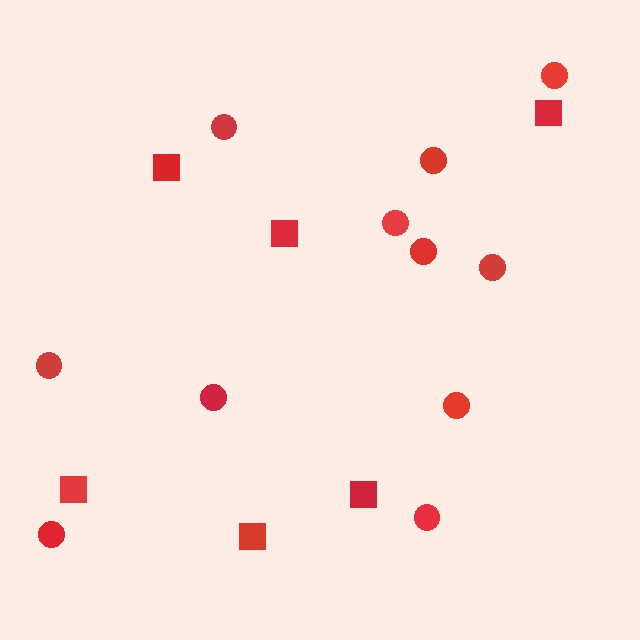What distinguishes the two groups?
There are 2 groups: one group of circles (11) and one group of squares (6).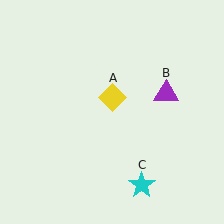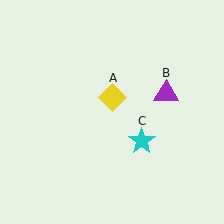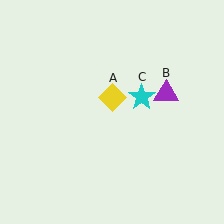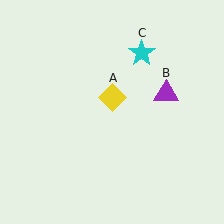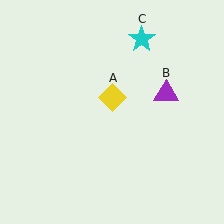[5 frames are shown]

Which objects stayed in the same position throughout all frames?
Yellow diamond (object A) and purple triangle (object B) remained stationary.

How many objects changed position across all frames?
1 object changed position: cyan star (object C).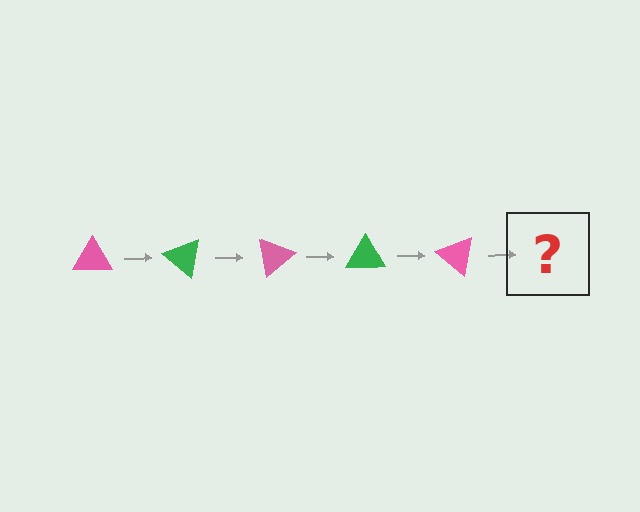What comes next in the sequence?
The next element should be a green triangle, rotated 200 degrees from the start.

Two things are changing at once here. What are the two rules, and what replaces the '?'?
The two rules are that it rotates 40 degrees each step and the color cycles through pink and green. The '?' should be a green triangle, rotated 200 degrees from the start.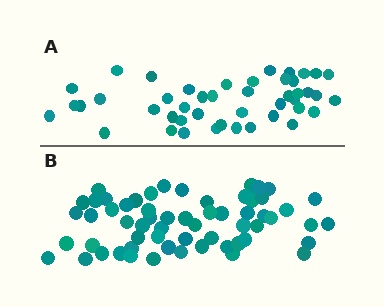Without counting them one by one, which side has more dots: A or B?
Region B (the bottom region) has more dots.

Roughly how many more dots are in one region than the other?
Region B has approximately 15 more dots than region A.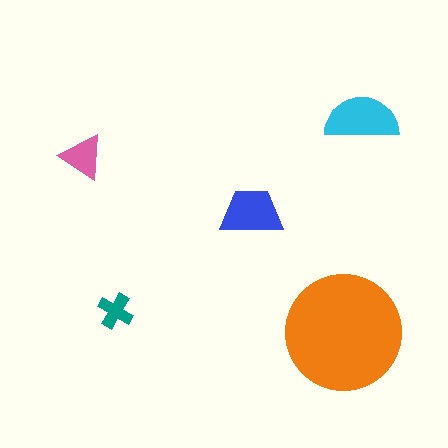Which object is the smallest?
The teal cross.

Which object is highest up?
The cyan semicircle is topmost.